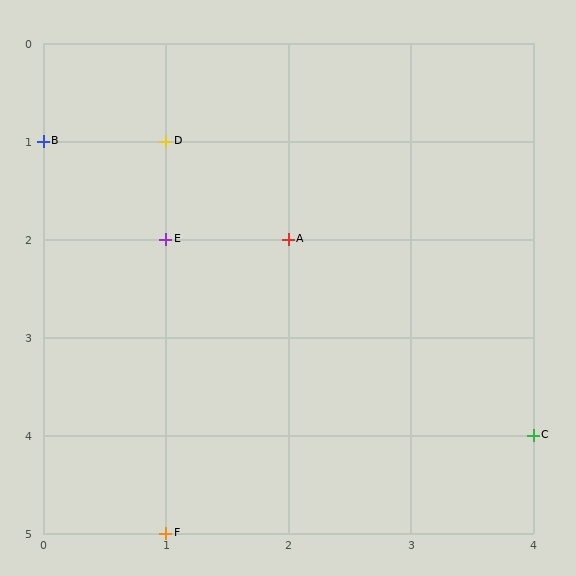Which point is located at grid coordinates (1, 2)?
Point E is at (1, 2).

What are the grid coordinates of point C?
Point C is at grid coordinates (4, 4).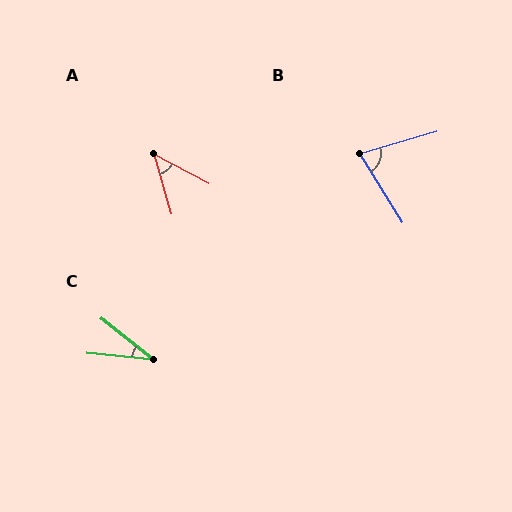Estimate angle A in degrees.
Approximately 46 degrees.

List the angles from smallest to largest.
C (33°), A (46°), B (74°).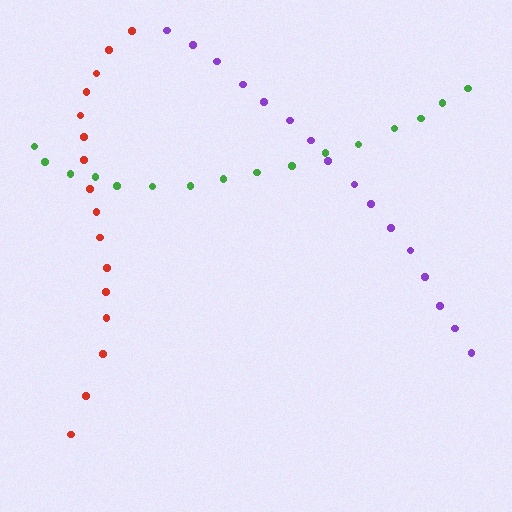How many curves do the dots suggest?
There are 3 distinct paths.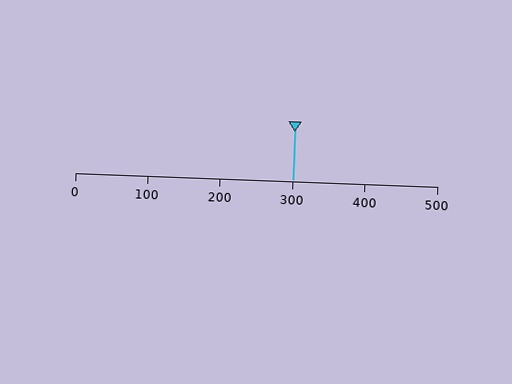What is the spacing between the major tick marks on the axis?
The major ticks are spaced 100 apart.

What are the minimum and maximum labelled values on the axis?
The axis runs from 0 to 500.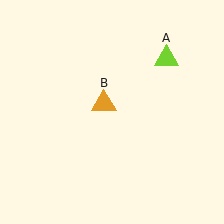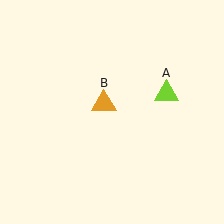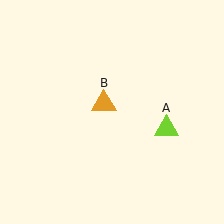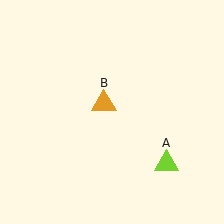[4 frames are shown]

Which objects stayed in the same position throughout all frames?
Orange triangle (object B) remained stationary.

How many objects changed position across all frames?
1 object changed position: lime triangle (object A).